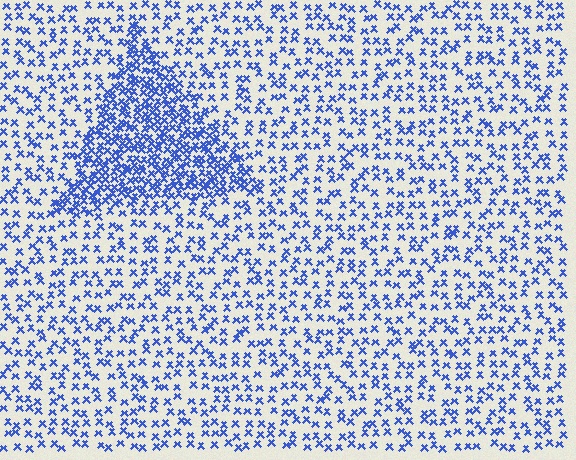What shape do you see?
I see a triangle.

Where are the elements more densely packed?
The elements are more densely packed inside the triangle boundary.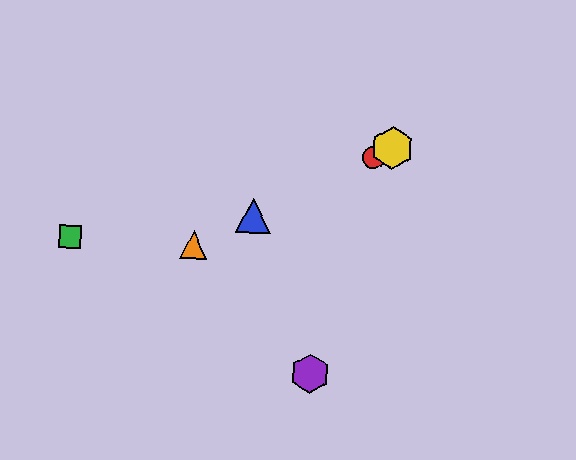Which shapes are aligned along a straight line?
The red circle, the blue triangle, the yellow hexagon, the orange triangle are aligned along a straight line.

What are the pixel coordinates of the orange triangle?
The orange triangle is at (193, 245).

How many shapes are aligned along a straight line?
4 shapes (the red circle, the blue triangle, the yellow hexagon, the orange triangle) are aligned along a straight line.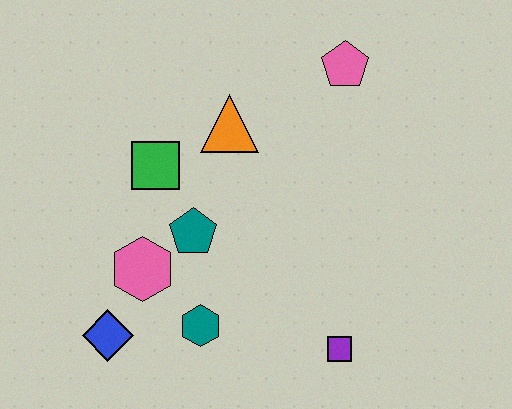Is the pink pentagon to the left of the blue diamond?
No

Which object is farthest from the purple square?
The pink pentagon is farthest from the purple square.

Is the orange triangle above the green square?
Yes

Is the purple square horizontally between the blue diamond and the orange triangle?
No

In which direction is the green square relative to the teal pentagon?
The green square is above the teal pentagon.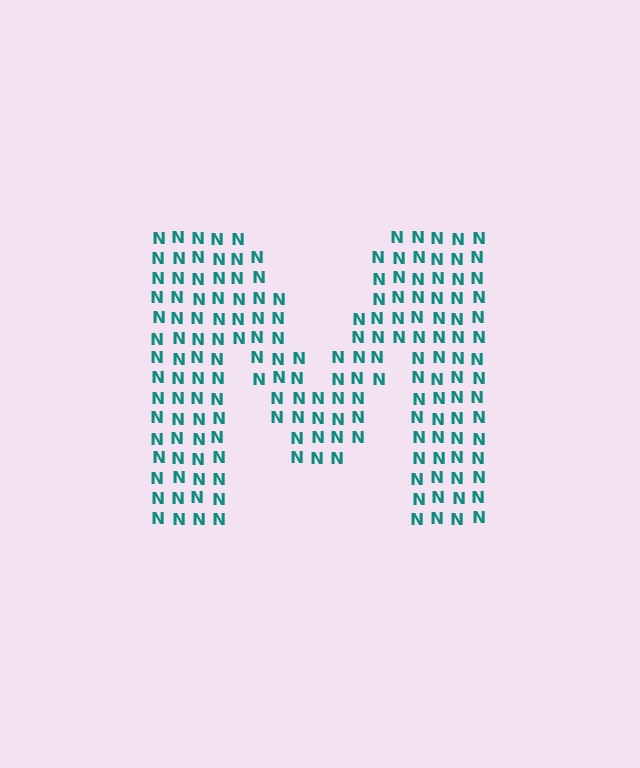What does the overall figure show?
The overall figure shows the letter M.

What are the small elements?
The small elements are letter N's.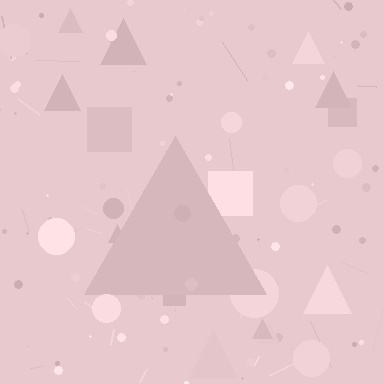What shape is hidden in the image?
A triangle is hidden in the image.